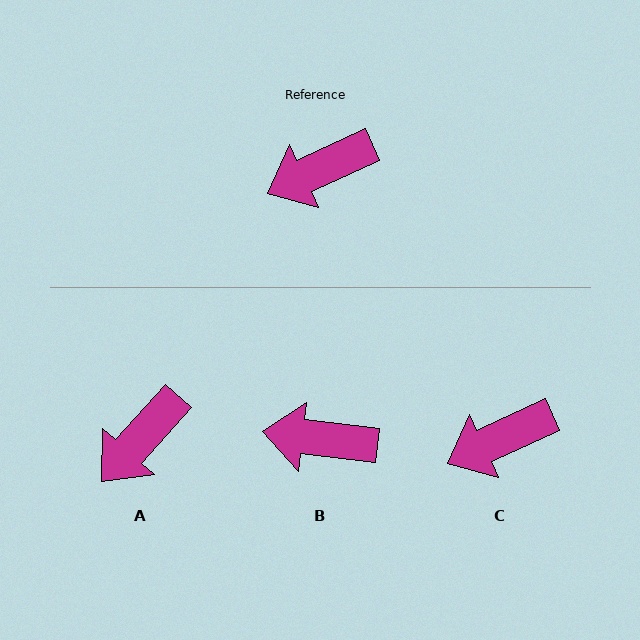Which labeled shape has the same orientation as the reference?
C.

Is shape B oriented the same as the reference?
No, it is off by about 32 degrees.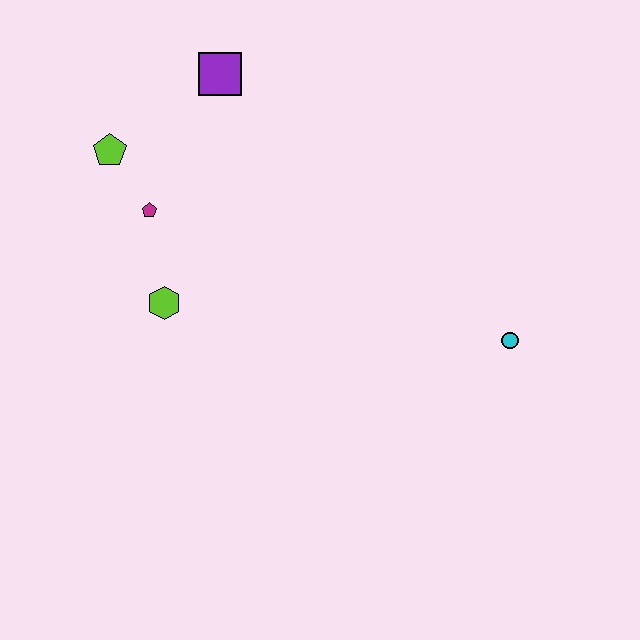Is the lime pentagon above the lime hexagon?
Yes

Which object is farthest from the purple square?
The cyan circle is farthest from the purple square.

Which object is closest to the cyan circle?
The lime hexagon is closest to the cyan circle.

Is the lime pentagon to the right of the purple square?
No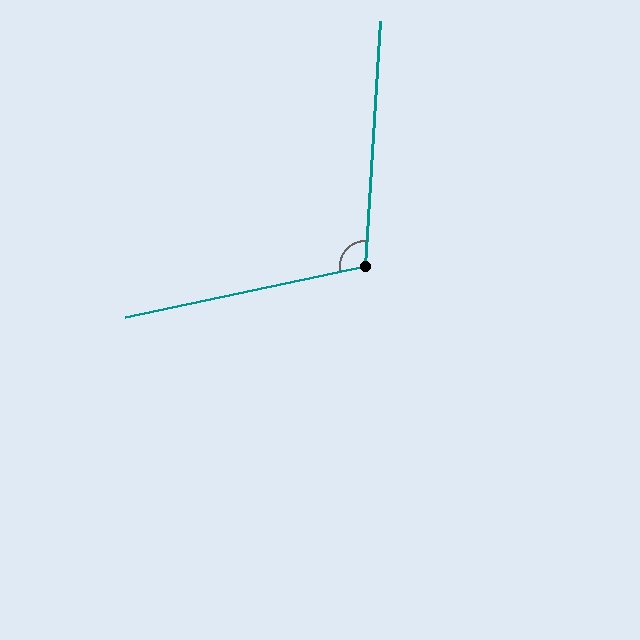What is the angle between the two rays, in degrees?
Approximately 105 degrees.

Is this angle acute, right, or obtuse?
It is obtuse.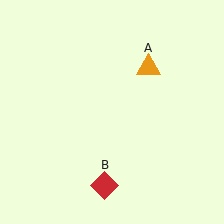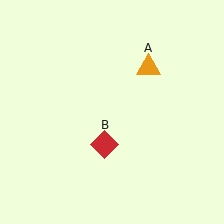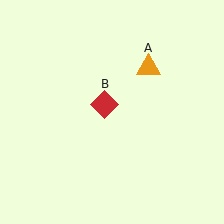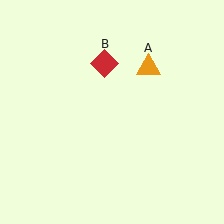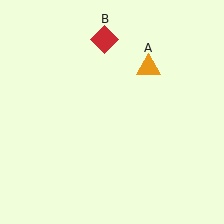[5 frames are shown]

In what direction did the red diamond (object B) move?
The red diamond (object B) moved up.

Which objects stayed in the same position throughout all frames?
Orange triangle (object A) remained stationary.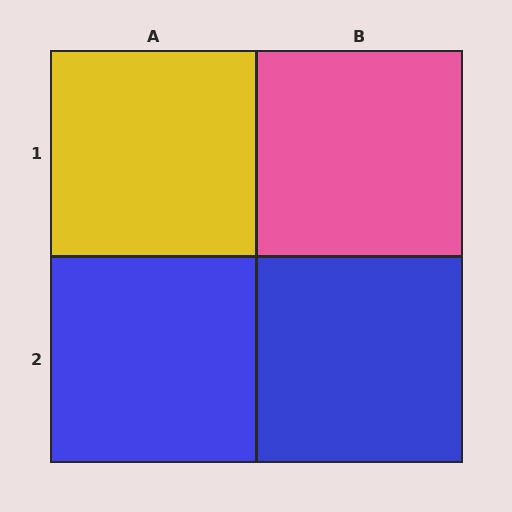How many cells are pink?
1 cell is pink.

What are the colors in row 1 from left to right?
Yellow, pink.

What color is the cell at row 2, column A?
Blue.